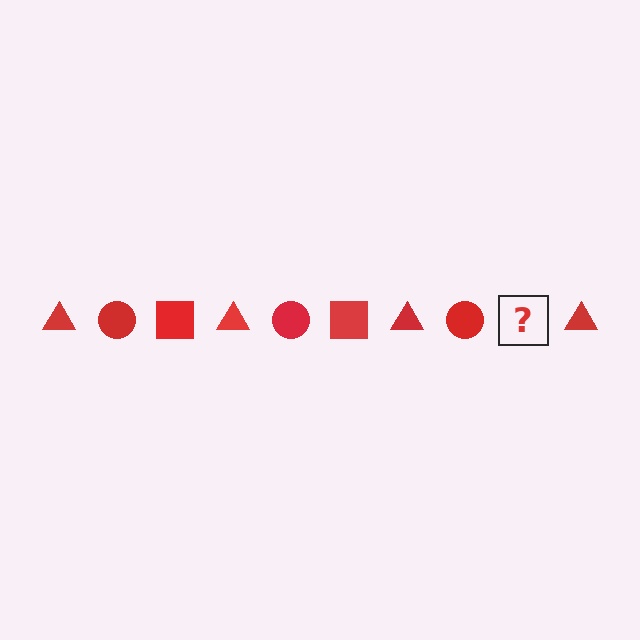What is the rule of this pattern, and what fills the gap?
The rule is that the pattern cycles through triangle, circle, square shapes in red. The gap should be filled with a red square.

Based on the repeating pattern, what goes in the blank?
The blank should be a red square.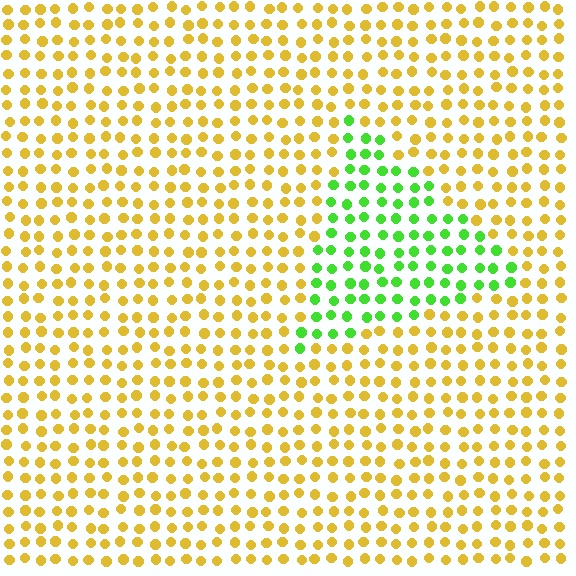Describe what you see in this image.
The image is filled with small yellow elements in a uniform arrangement. A triangle-shaped region is visible where the elements are tinted to a slightly different hue, forming a subtle color boundary.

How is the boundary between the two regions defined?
The boundary is defined purely by a slight shift in hue (about 67 degrees). Spacing, size, and orientation are identical on both sides.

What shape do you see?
I see a triangle.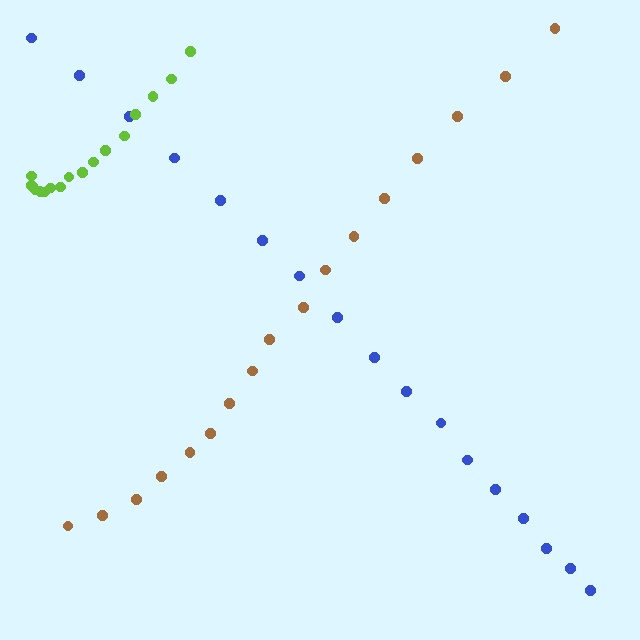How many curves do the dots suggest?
There are 3 distinct paths.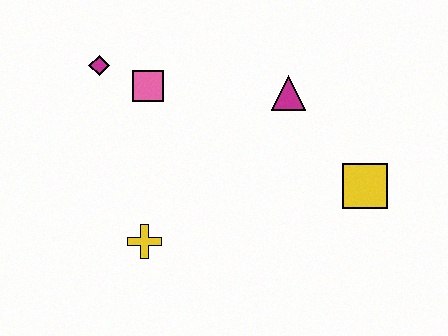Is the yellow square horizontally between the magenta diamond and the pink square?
No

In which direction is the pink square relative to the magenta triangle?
The pink square is to the left of the magenta triangle.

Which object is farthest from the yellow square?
The magenta diamond is farthest from the yellow square.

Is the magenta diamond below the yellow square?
No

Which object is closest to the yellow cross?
The pink square is closest to the yellow cross.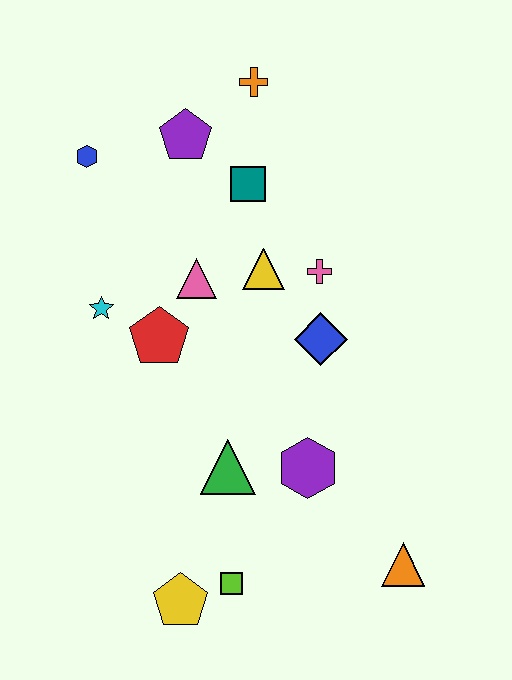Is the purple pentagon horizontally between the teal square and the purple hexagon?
No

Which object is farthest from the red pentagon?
The orange triangle is farthest from the red pentagon.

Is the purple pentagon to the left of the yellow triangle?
Yes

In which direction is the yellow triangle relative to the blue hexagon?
The yellow triangle is to the right of the blue hexagon.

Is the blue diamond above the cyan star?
No